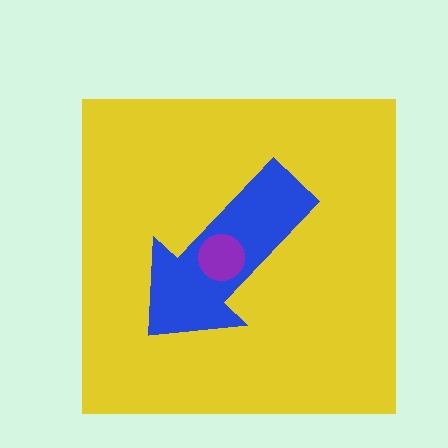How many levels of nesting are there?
3.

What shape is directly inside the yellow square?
The blue arrow.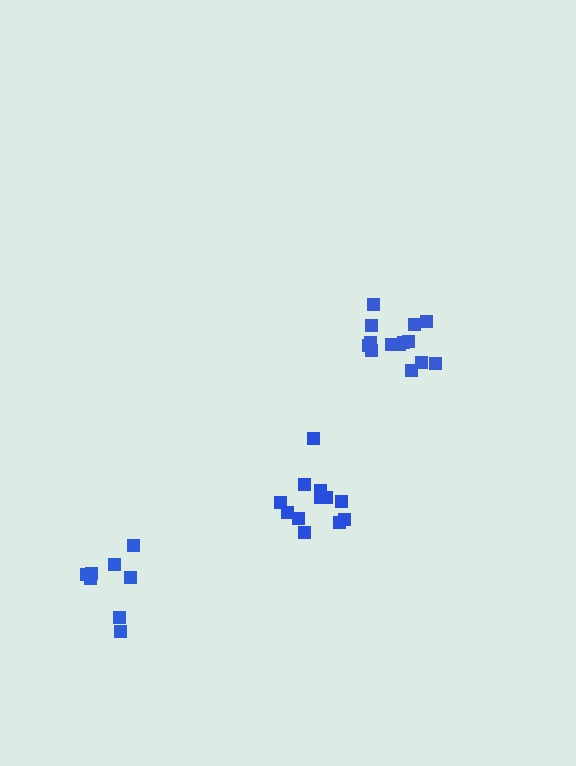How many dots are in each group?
Group 1: 8 dots, Group 2: 14 dots, Group 3: 12 dots (34 total).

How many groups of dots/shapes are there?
There are 3 groups.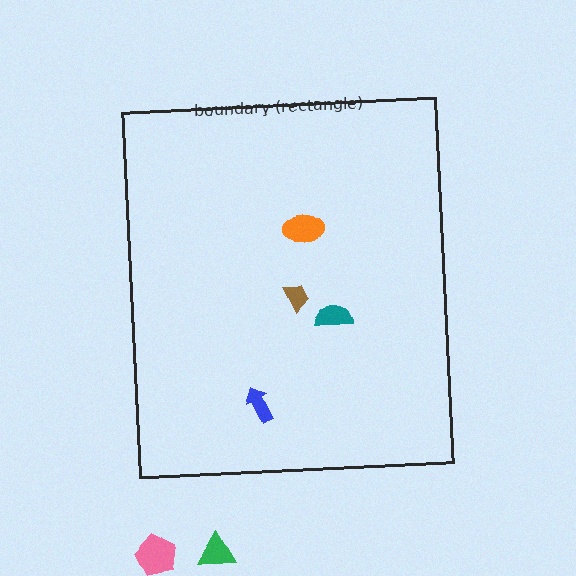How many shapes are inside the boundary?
4 inside, 2 outside.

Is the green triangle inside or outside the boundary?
Outside.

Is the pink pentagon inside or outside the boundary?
Outside.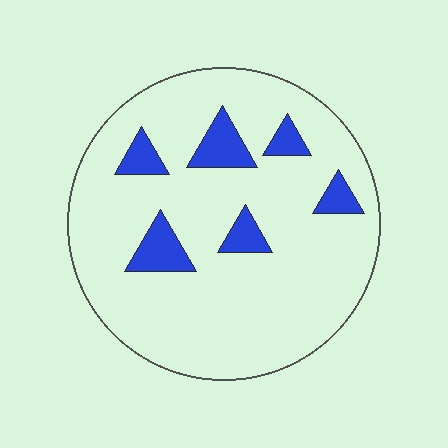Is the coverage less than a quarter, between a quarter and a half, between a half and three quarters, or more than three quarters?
Less than a quarter.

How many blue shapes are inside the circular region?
6.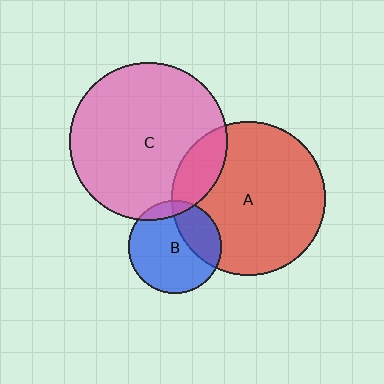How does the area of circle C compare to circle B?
Approximately 2.9 times.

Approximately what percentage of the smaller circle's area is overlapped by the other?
Approximately 15%.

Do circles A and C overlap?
Yes.